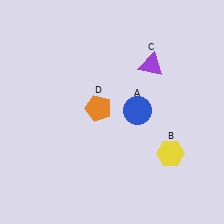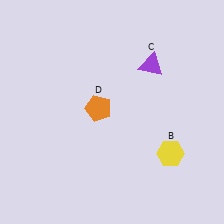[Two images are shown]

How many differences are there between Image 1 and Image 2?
There is 1 difference between the two images.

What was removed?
The blue circle (A) was removed in Image 2.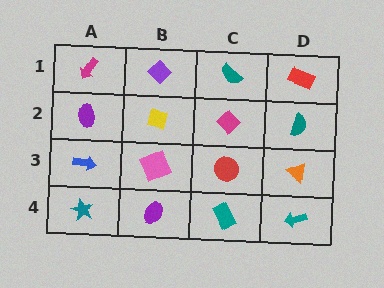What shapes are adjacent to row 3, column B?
A yellow square (row 2, column B), a purple ellipse (row 4, column B), a blue arrow (row 3, column A), a red circle (row 3, column C).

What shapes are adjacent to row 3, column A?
A purple ellipse (row 2, column A), a teal star (row 4, column A), a pink square (row 3, column B).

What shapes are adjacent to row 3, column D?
A teal semicircle (row 2, column D), a teal arrow (row 4, column D), a red circle (row 3, column C).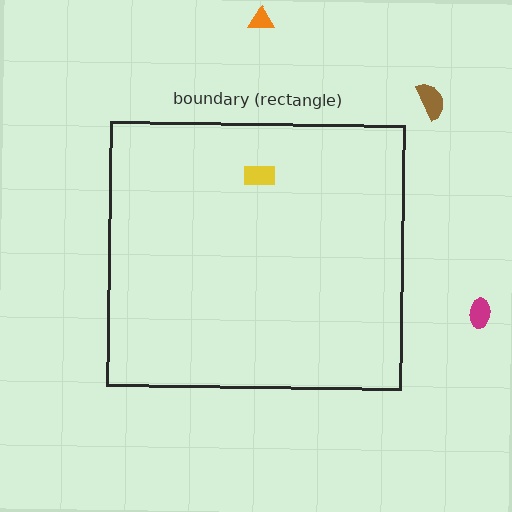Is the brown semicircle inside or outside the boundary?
Outside.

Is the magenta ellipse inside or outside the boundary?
Outside.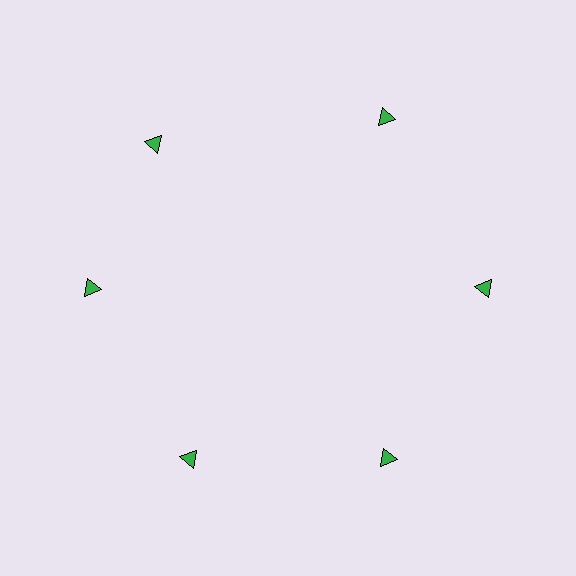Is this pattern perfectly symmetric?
No. The 6 green triangles are arranged in a ring, but one element near the 11 o'clock position is rotated out of alignment along the ring, breaking the 6-fold rotational symmetry.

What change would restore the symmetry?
The symmetry would be restored by rotating it back into even spacing with its neighbors so that all 6 triangles sit at equal angles and equal distance from the center.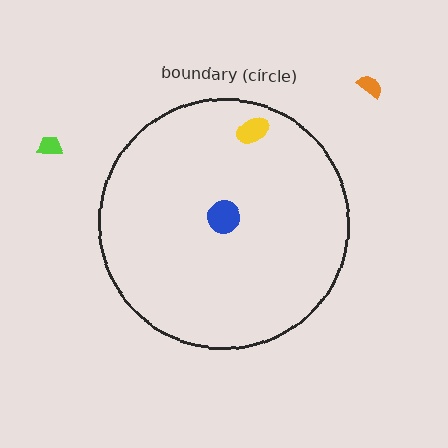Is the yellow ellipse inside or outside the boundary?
Inside.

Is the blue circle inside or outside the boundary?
Inside.